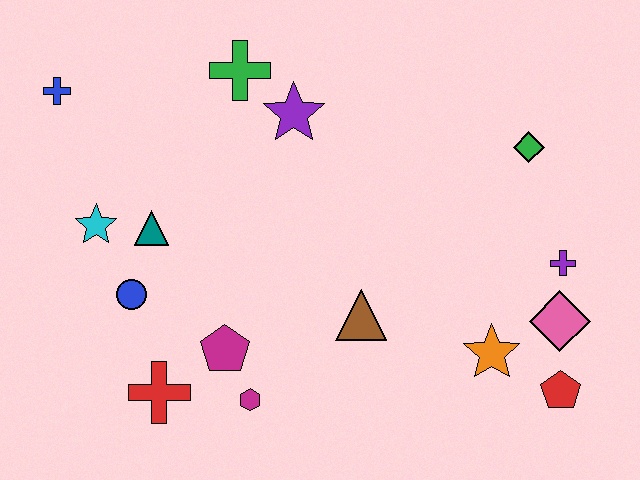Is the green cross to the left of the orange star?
Yes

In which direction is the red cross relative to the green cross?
The red cross is below the green cross.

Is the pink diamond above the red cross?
Yes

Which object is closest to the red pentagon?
The pink diamond is closest to the red pentagon.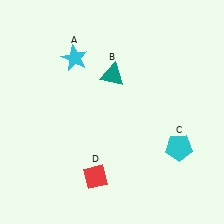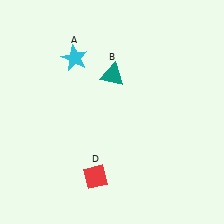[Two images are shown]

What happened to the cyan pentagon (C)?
The cyan pentagon (C) was removed in Image 2. It was in the bottom-right area of Image 1.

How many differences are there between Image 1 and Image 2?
There is 1 difference between the two images.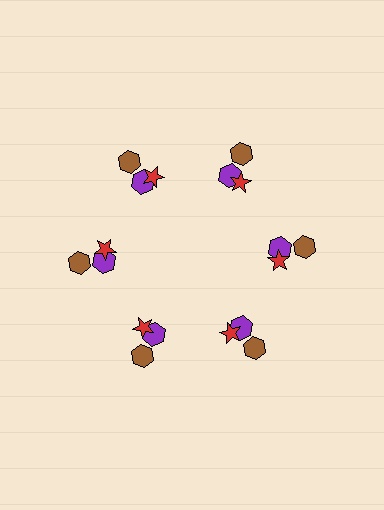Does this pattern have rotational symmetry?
Yes, this pattern has 6-fold rotational symmetry. It looks the same after rotating 60 degrees around the center.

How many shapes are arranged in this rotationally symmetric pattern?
There are 18 shapes, arranged in 6 groups of 3.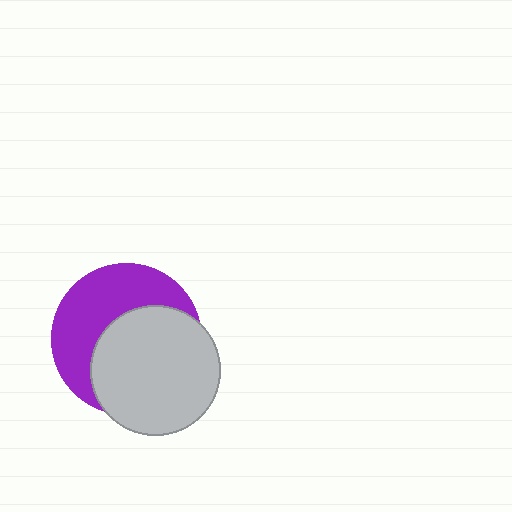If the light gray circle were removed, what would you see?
You would see the complete purple circle.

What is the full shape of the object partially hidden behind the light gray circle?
The partially hidden object is a purple circle.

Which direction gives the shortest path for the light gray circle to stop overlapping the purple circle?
Moving toward the lower-right gives the shortest separation.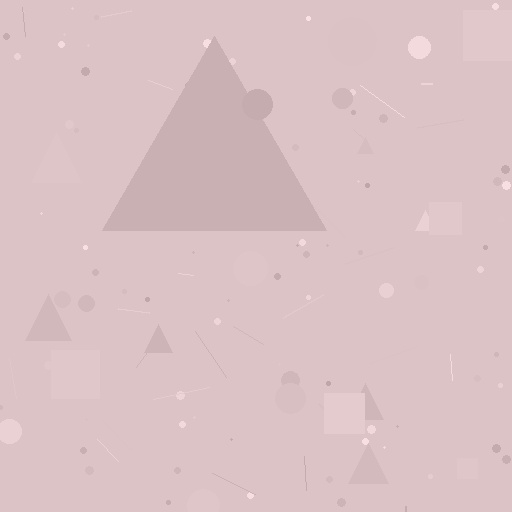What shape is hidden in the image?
A triangle is hidden in the image.